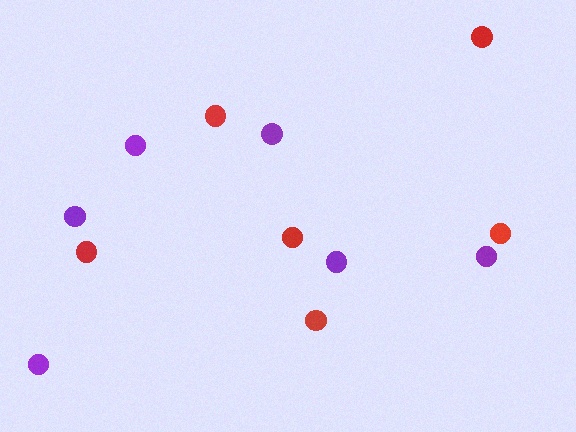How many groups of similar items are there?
There are 2 groups: one group of red circles (6) and one group of purple circles (6).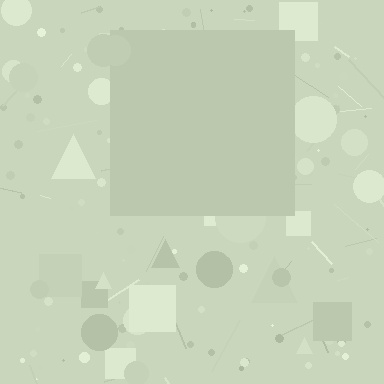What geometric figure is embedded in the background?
A square is embedded in the background.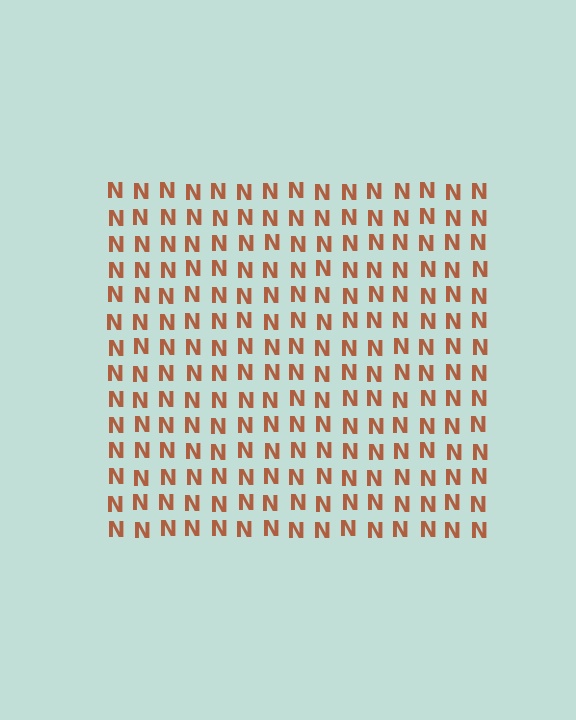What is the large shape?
The large shape is a square.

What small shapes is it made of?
It is made of small letter N's.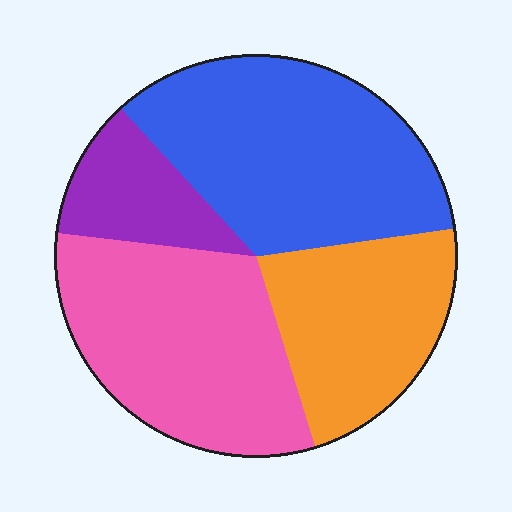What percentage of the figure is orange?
Orange covers 22% of the figure.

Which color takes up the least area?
Purple, at roughly 10%.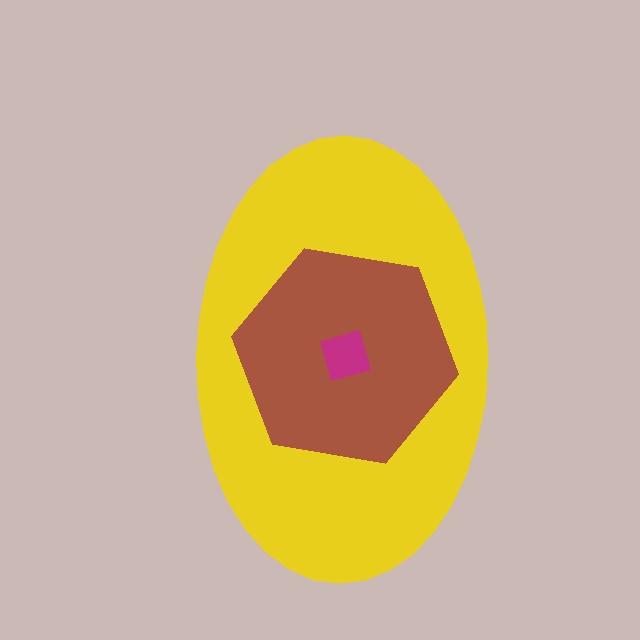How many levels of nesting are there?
3.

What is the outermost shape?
The yellow ellipse.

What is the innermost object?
The magenta diamond.